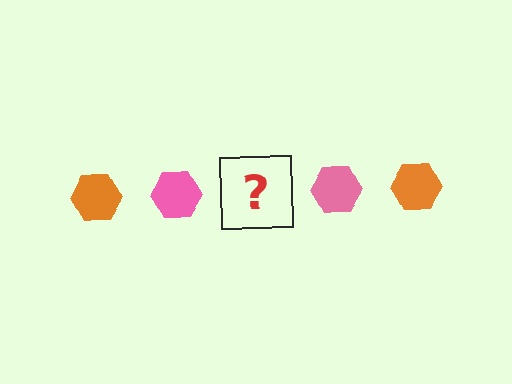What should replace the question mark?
The question mark should be replaced with an orange hexagon.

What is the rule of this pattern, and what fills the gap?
The rule is that the pattern cycles through orange, pink hexagons. The gap should be filled with an orange hexagon.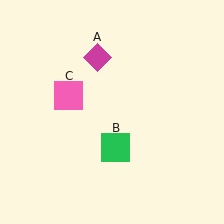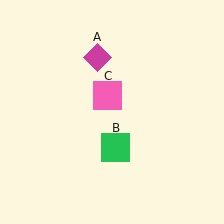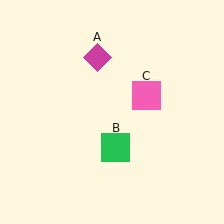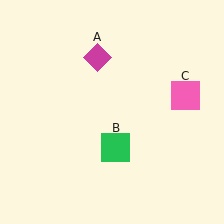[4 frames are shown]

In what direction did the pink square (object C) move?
The pink square (object C) moved right.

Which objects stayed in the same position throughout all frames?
Magenta diamond (object A) and green square (object B) remained stationary.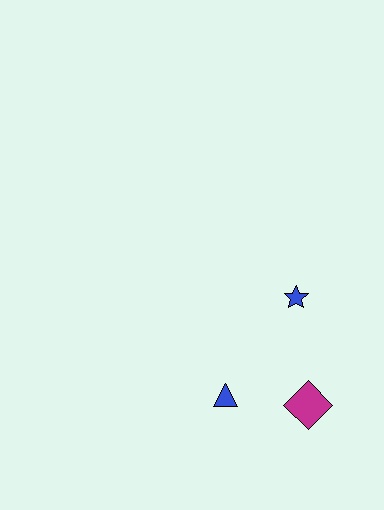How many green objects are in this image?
There are no green objects.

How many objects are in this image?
There are 3 objects.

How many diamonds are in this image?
There is 1 diamond.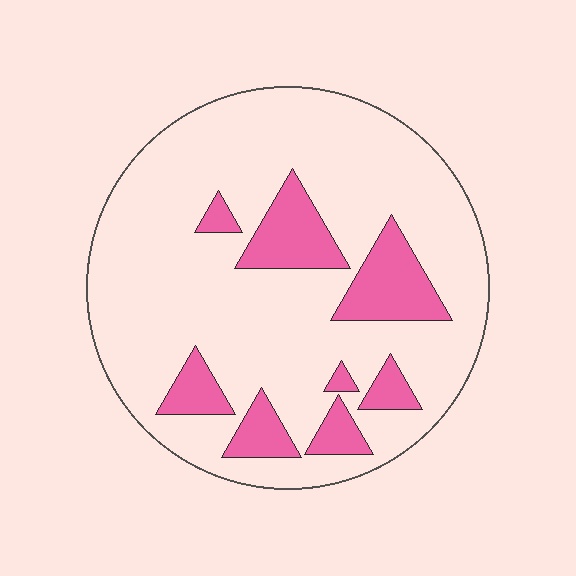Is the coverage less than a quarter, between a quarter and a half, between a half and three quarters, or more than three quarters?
Less than a quarter.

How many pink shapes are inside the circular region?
8.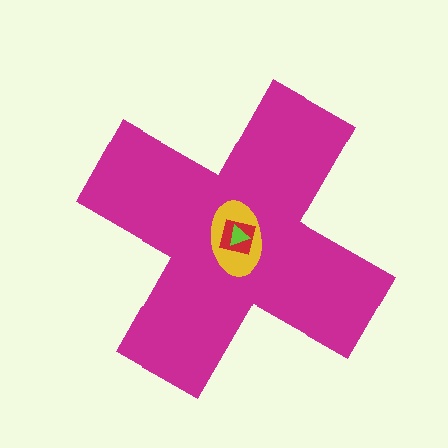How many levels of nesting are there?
4.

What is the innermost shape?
The lime triangle.